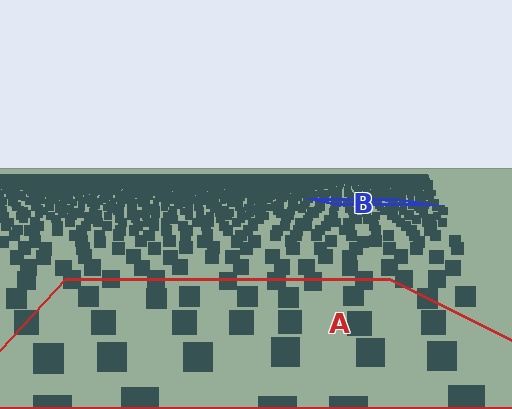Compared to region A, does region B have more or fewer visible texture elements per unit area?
Region B has more texture elements per unit area — they are packed more densely because it is farther away.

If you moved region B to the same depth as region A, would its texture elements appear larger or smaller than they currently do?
They would appear larger. At a closer depth, the same texture elements are projected at a bigger on-screen size.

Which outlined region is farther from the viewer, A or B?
Region B is farther from the viewer — the texture elements inside it appear smaller and more densely packed.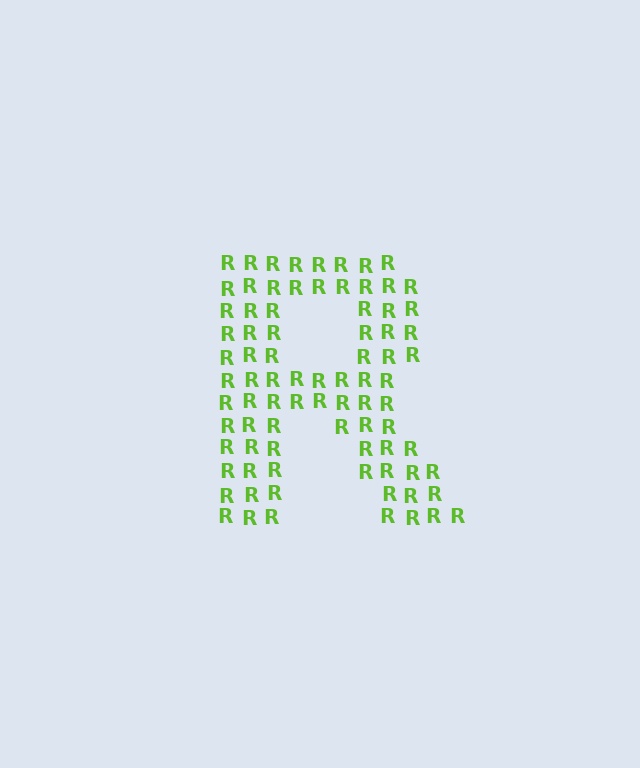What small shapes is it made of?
It is made of small letter R's.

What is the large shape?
The large shape is the letter R.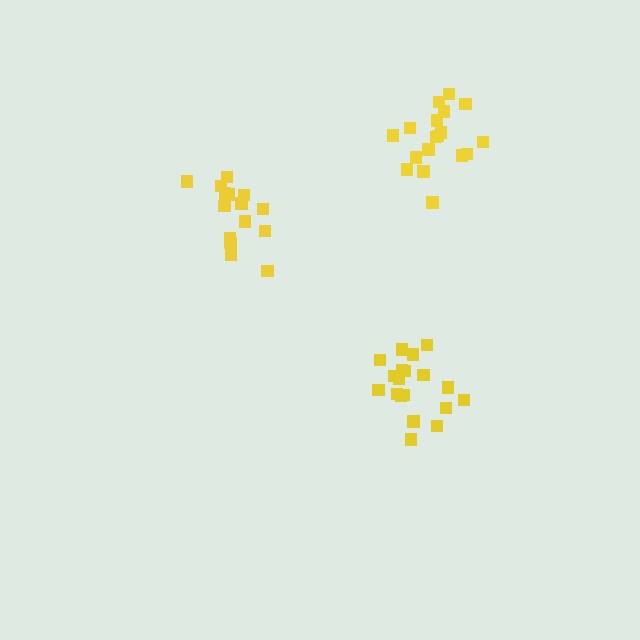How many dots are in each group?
Group 1: 15 dots, Group 2: 18 dots, Group 3: 19 dots (52 total).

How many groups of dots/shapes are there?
There are 3 groups.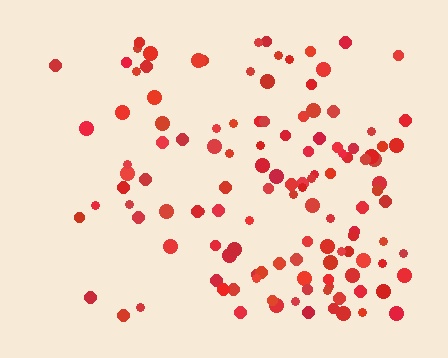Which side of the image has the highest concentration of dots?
The right.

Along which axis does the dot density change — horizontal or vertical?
Horizontal.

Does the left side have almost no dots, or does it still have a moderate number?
Still a moderate number, just noticeably fewer than the right.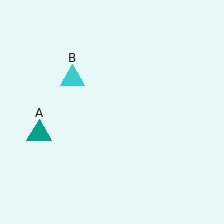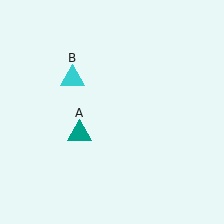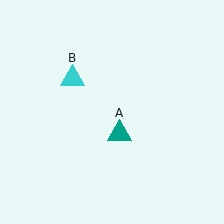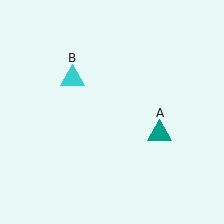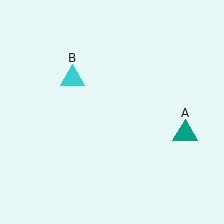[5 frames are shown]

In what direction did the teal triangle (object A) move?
The teal triangle (object A) moved right.